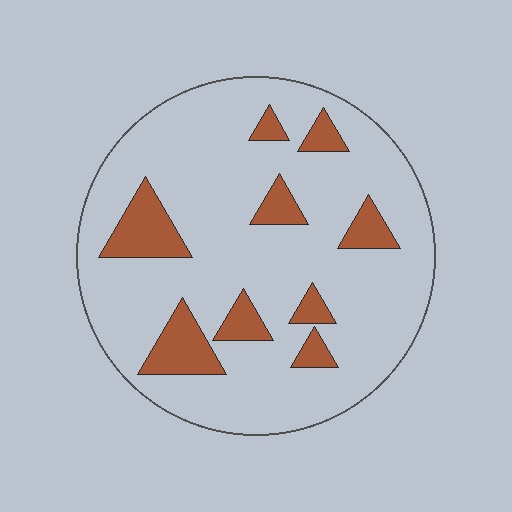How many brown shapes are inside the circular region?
9.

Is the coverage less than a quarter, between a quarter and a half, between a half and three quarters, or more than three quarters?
Less than a quarter.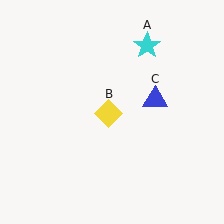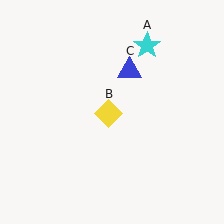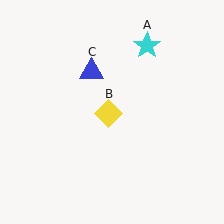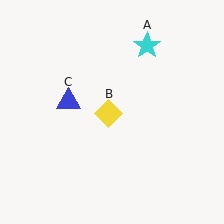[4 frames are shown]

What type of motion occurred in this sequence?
The blue triangle (object C) rotated counterclockwise around the center of the scene.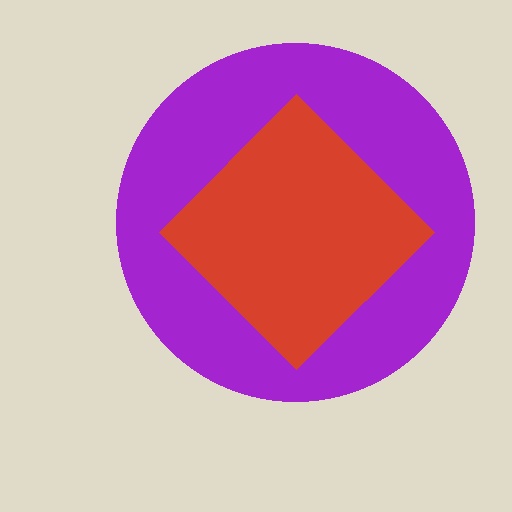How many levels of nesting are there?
2.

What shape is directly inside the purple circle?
The red diamond.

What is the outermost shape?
The purple circle.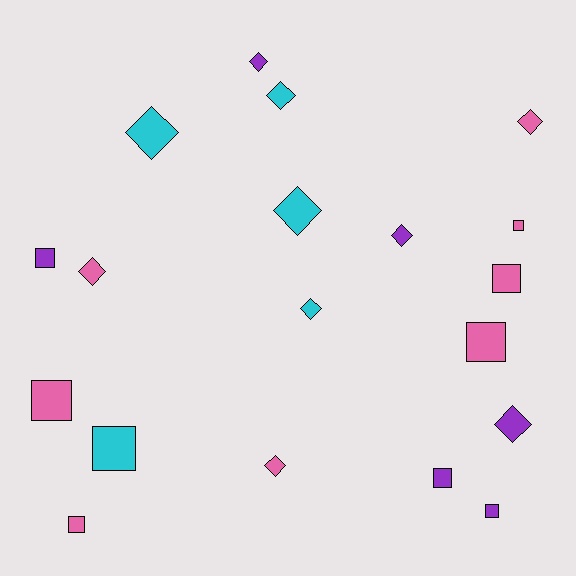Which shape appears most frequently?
Diamond, with 10 objects.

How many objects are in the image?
There are 19 objects.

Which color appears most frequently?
Pink, with 8 objects.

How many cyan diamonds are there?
There are 4 cyan diamonds.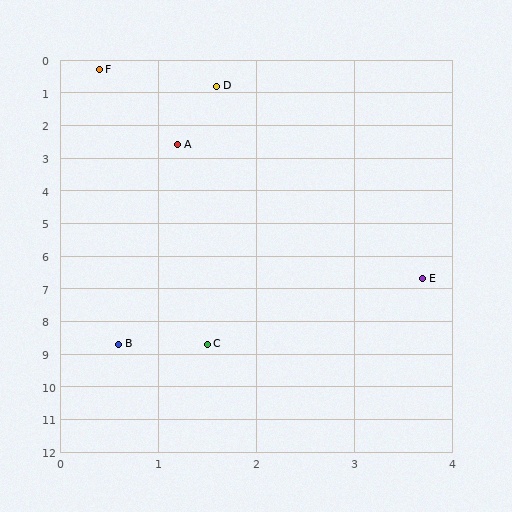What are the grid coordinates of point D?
Point D is at approximately (1.6, 0.8).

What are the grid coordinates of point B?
Point B is at approximately (0.6, 8.7).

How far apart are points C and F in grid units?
Points C and F are about 8.5 grid units apart.